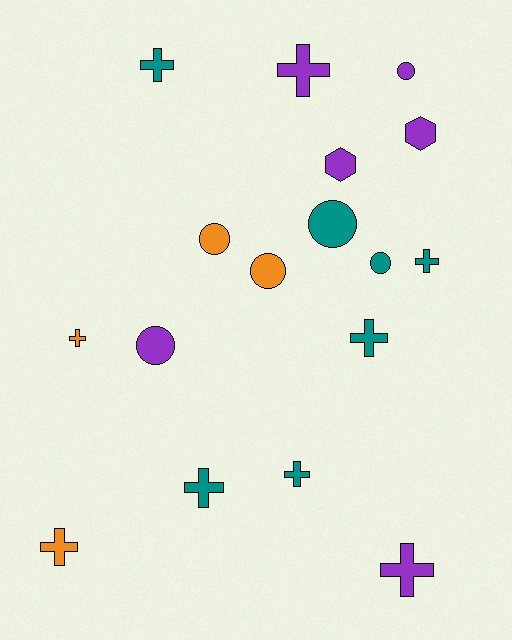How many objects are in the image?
There are 17 objects.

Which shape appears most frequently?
Cross, with 9 objects.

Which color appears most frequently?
Teal, with 7 objects.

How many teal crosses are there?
There are 5 teal crosses.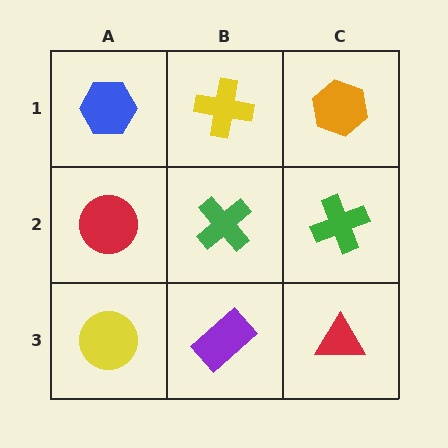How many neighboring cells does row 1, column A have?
2.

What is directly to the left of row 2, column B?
A red circle.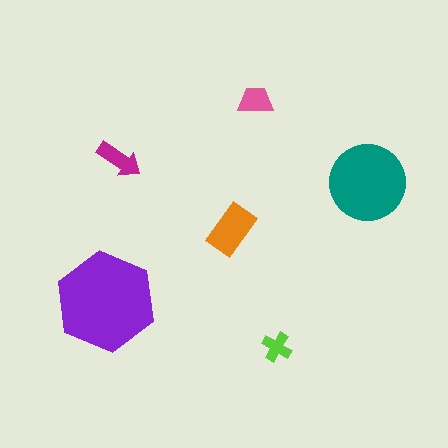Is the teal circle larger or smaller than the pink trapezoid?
Larger.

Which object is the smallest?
The lime cross.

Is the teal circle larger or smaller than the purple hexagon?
Smaller.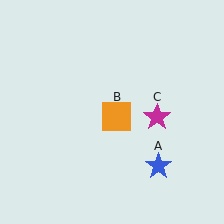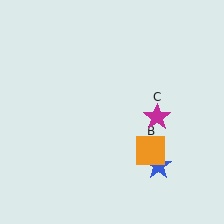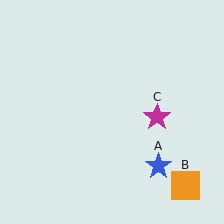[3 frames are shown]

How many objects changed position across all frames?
1 object changed position: orange square (object B).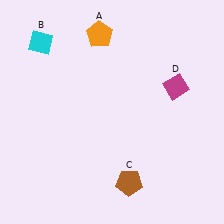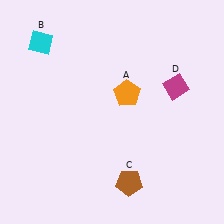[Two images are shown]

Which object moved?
The orange pentagon (A) moved down.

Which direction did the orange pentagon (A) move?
The orange pentagon (A) moved down.